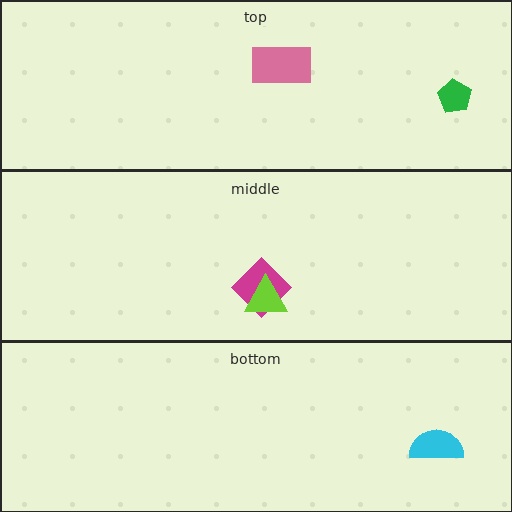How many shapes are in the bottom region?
1.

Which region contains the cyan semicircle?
The bottom region.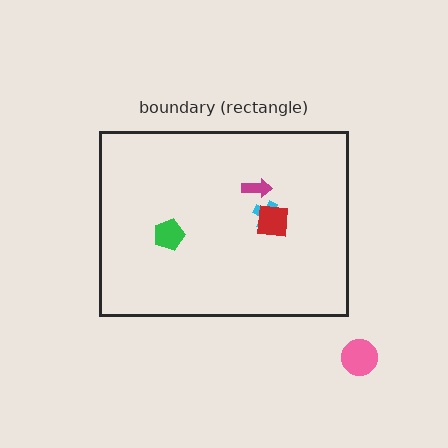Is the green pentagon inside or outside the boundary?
Inside.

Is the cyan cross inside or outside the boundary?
Inside.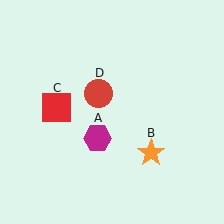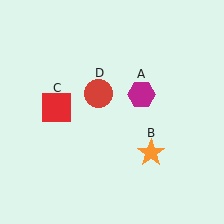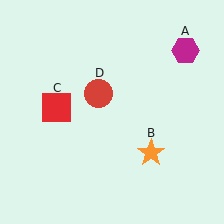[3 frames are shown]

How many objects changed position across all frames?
1 object changed position: magenta hexagon (object A).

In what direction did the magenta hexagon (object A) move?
The magenta hexagon (object A) moved up and to the right.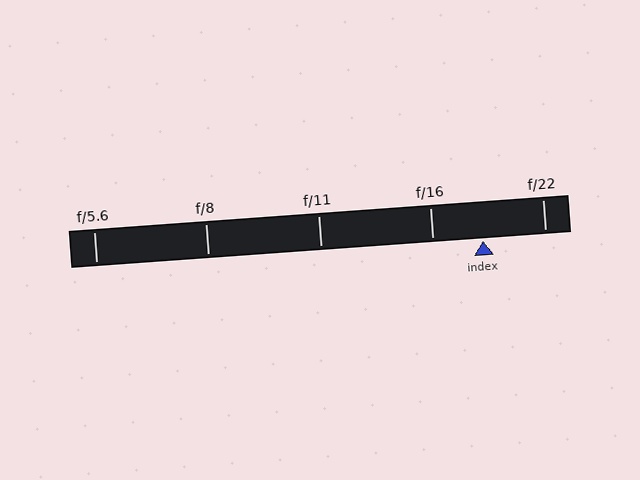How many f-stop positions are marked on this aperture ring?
There are 5 f-stop positions marked.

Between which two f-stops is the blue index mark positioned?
The index mark is between f/16 and f/22.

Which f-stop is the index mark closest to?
The index mark is closest to f/16.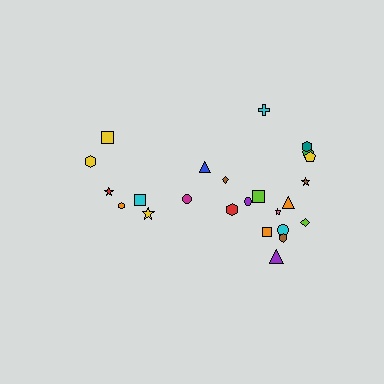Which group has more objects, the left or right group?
The right group.